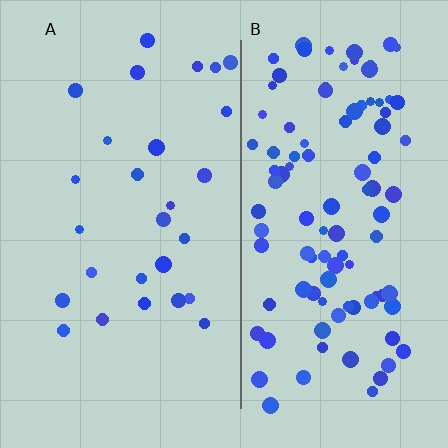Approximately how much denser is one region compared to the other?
Approximately 3.8× — region B over region A.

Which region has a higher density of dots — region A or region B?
B (the right).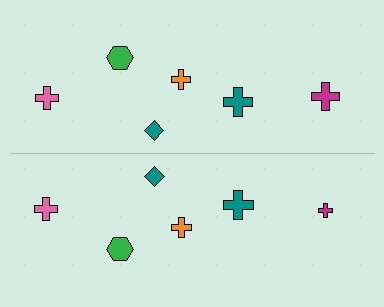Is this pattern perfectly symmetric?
No, the pattern is not perfectly symmetric. The magenta cross on the bottom side has a different size than its mirror counterpart.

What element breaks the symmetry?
The magenta cross on the bottom side has a different size than its mirror counterpart.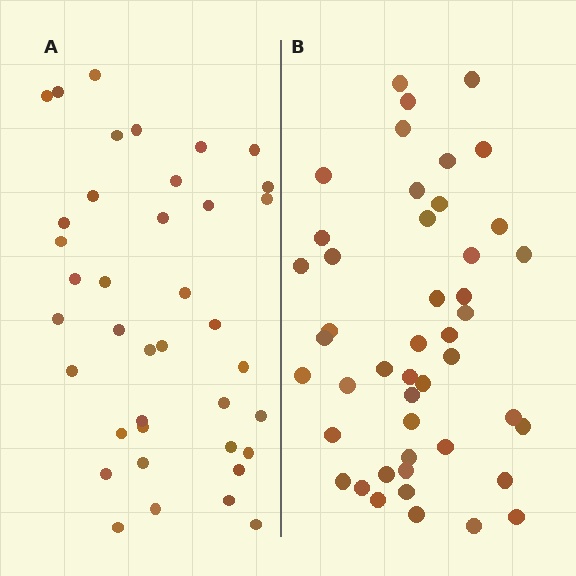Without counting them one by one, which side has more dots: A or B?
Region B (the right region) has more dots.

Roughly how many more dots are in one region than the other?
Region B has roughly 8 or so more dots than region A.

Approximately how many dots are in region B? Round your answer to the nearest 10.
About 50 dots. (The exact count is 46, which rounds to 50.)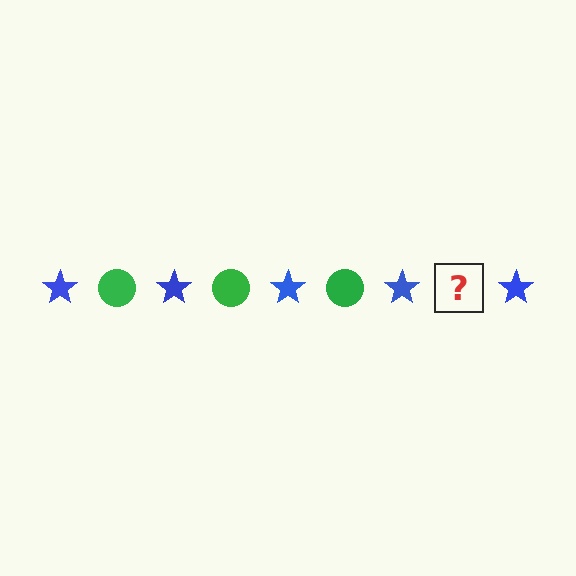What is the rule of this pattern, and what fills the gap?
The rule is that the pattern alternates between blue star and green circle. The gap should be filled with a green circle.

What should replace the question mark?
The question mark should be replaced with a green circle.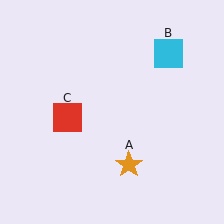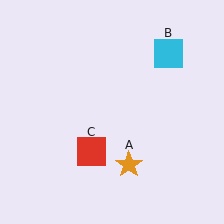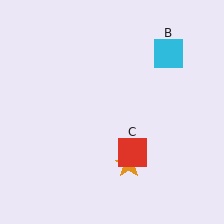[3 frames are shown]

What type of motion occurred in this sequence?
The red square (object C) rotated counterclockwise around the center of the scene.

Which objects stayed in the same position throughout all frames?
Orange star (object A) and cyan square (object B) remained stationary.